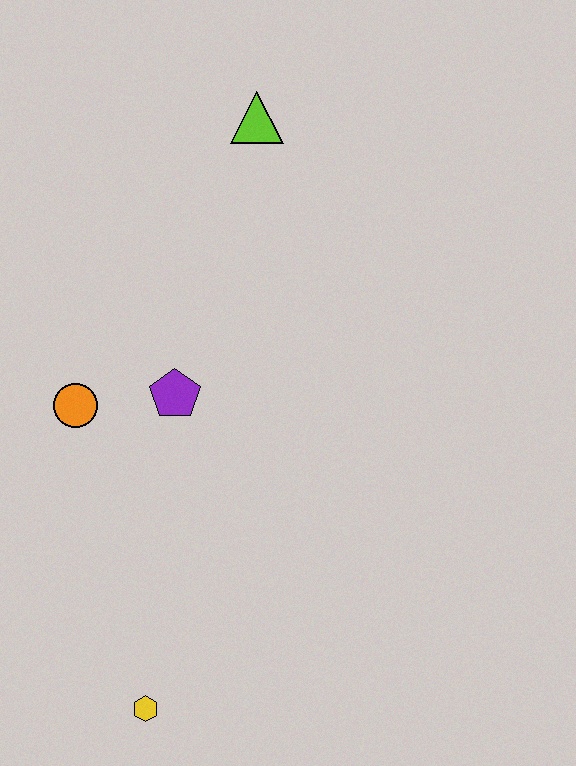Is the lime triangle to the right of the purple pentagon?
Yes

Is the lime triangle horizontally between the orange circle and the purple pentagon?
No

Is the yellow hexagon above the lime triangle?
No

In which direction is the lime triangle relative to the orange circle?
The lime triangle is above the orange circle.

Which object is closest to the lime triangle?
The purple pentagon is closest to the lime triangle.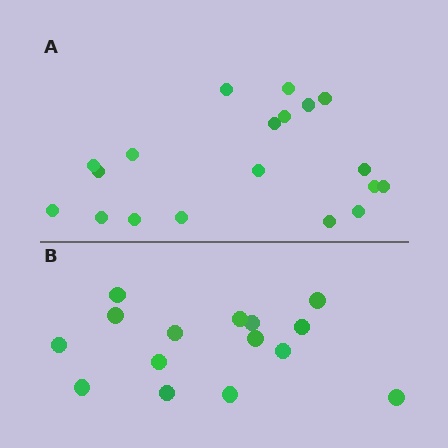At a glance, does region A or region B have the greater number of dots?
Region A (the top region) has more dots.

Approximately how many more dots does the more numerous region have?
Region A has about 4 more dots than region B.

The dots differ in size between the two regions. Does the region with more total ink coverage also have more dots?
No. Region B has more total ink coverage because its dots are larger, but region A actually contains more individual dots. Total area can be misleading — the number of items is what matters here.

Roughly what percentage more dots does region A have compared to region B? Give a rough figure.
About 25% more.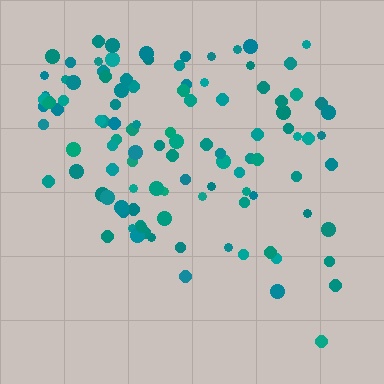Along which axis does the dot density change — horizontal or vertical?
Vertical.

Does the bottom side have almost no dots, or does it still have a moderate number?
Still a moderate number, just noticeably fewer than the top.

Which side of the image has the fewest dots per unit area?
The bottom.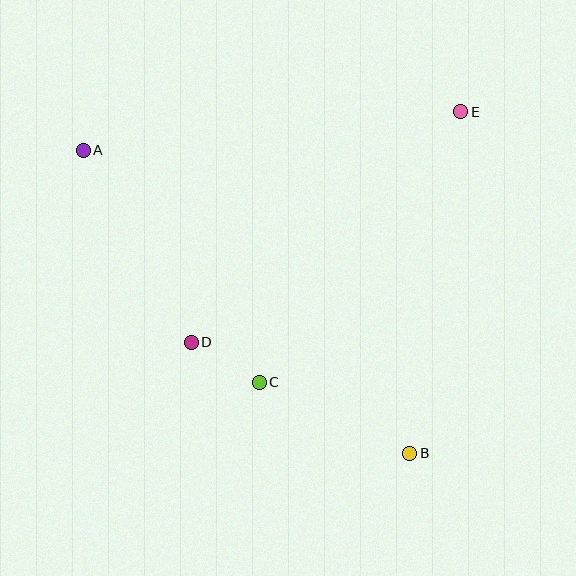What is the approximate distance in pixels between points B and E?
The distance between B and E is approximately 345 pixels.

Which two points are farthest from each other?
Points A and B are farthest from each other.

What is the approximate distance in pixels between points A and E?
The distance between A and E is approximately 379 pixels.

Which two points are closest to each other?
Points C and D are closest to each other.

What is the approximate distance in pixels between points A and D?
The distance between A and D is approximately 220 pixels.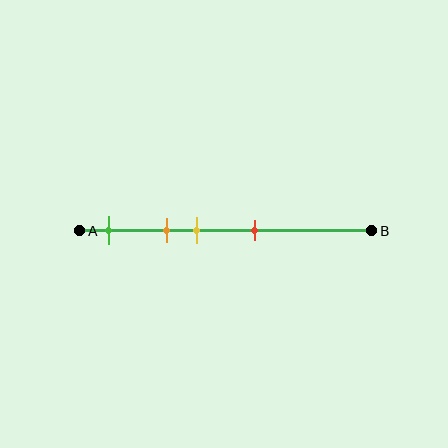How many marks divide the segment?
There are 4 marks dividing the segment.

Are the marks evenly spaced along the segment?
No, the marks are not evenly spaced.